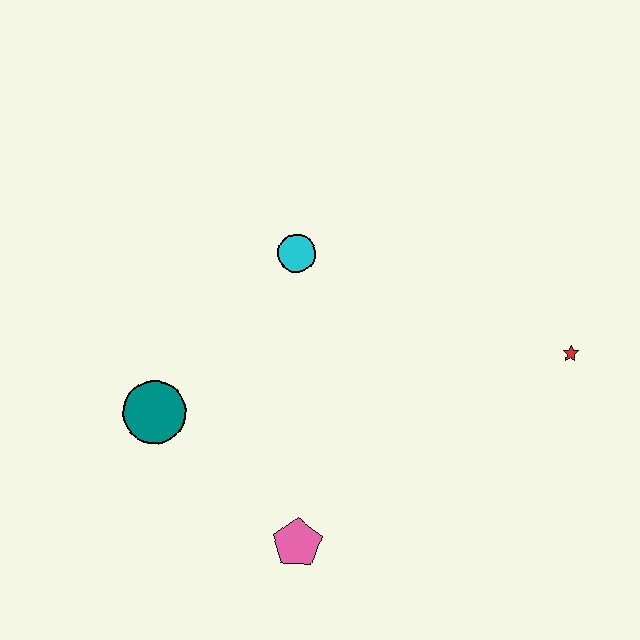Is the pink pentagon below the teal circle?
Yes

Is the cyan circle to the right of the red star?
No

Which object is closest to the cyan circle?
The teal circle is closest to the cyan circle.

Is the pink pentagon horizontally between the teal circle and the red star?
Yes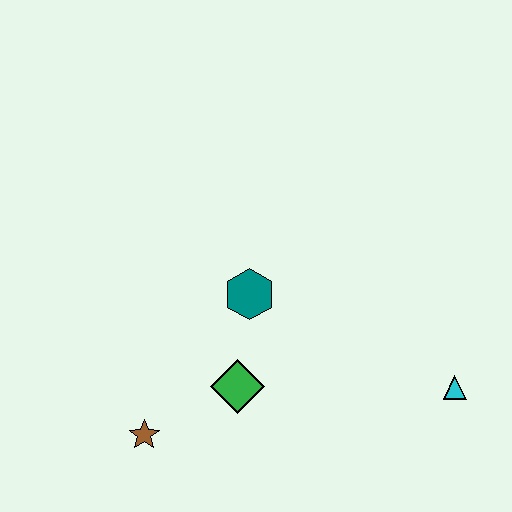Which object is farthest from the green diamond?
The cyan triangle is farthest from the green diamond.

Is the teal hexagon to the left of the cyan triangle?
Yes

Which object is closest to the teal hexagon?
The green diamond is closest to the teal hexagon.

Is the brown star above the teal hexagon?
No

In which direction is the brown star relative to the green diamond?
The brown star is to the left of the green diamond.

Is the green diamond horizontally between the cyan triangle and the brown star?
Yes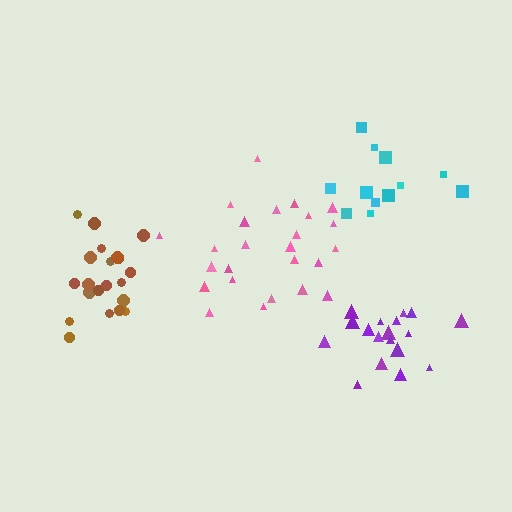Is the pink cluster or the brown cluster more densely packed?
Brown.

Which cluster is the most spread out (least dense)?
Cyan.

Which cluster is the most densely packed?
Purple.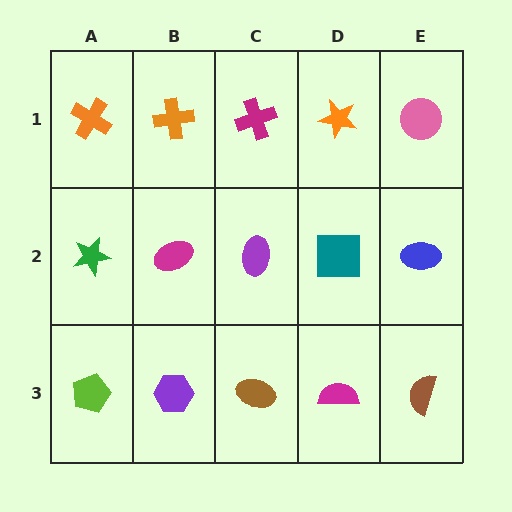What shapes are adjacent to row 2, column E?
A pink circle (row 1, column E), a brown semicircle (row 3, column E), a teal square (row 2, column D).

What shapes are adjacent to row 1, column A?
A green star (row 2, column A), an orange cross (row 1, column B).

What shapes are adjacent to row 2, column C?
A magenta cross (row 1, column C), a brown ellipse (row 3, column C), a magenta ellipse (row 2, column B), a teal square (row 2, column D).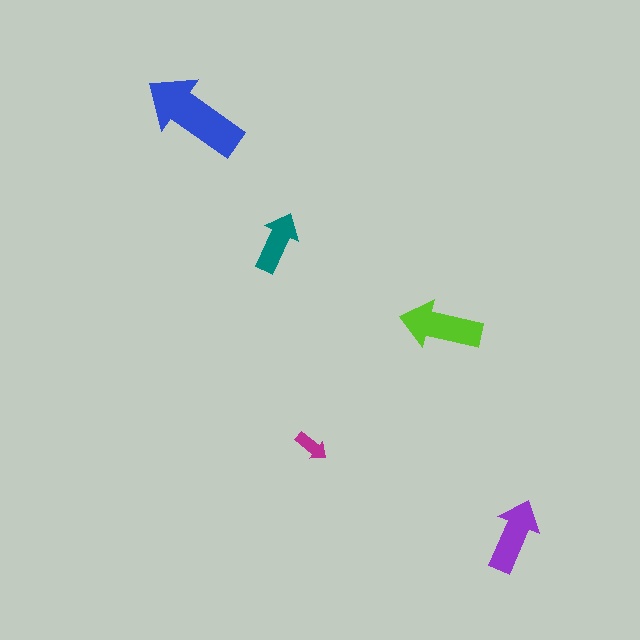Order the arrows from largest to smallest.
the blue one, the lime one, the purple one, the teal one, the magenta one.